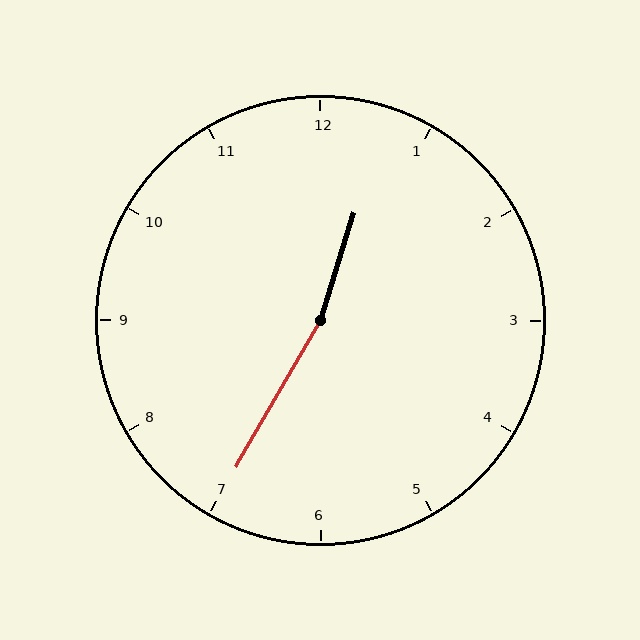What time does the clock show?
12:35.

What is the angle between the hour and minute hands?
Approximately 168 degrees.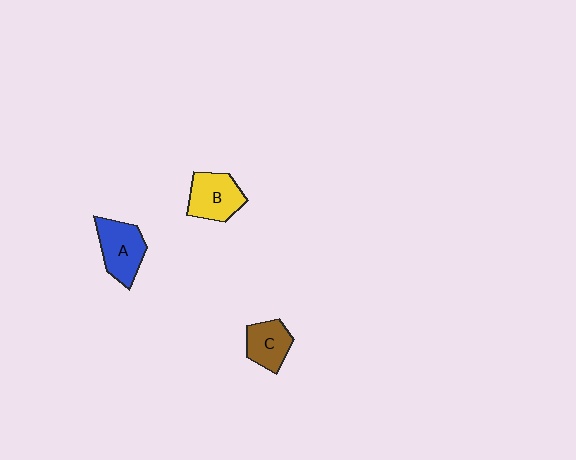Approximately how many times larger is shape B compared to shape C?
Approximately 1.3 times.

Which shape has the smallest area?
Shape C (brown).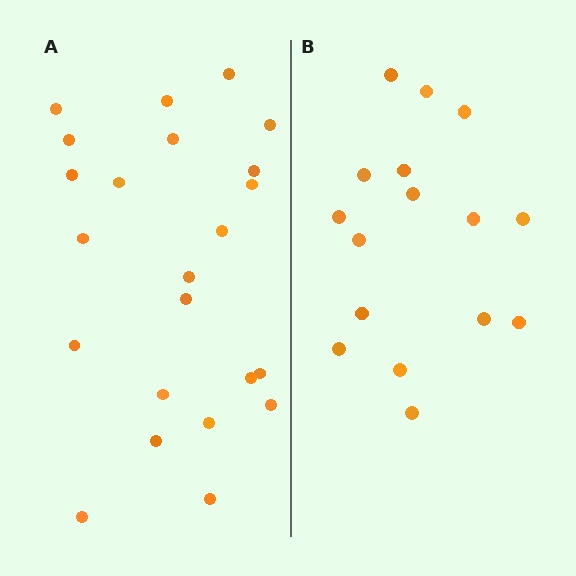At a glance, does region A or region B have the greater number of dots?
Region A (the left region) has more dots.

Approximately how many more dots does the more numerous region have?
Region A has roughly 8 or so more dots than region B.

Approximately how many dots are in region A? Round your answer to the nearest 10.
About 20 dots. (The exact count is 23, which rounds to 20.)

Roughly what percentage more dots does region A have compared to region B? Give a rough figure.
About 45% more.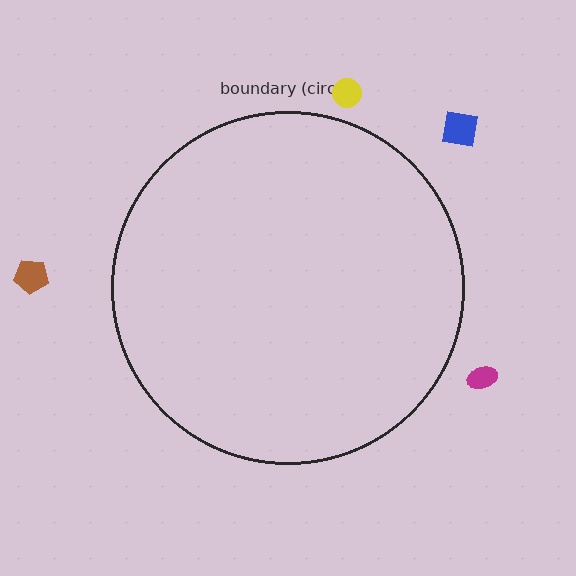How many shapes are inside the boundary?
0 inside, 4 outside.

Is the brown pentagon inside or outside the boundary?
Outside.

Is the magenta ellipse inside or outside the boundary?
Outside.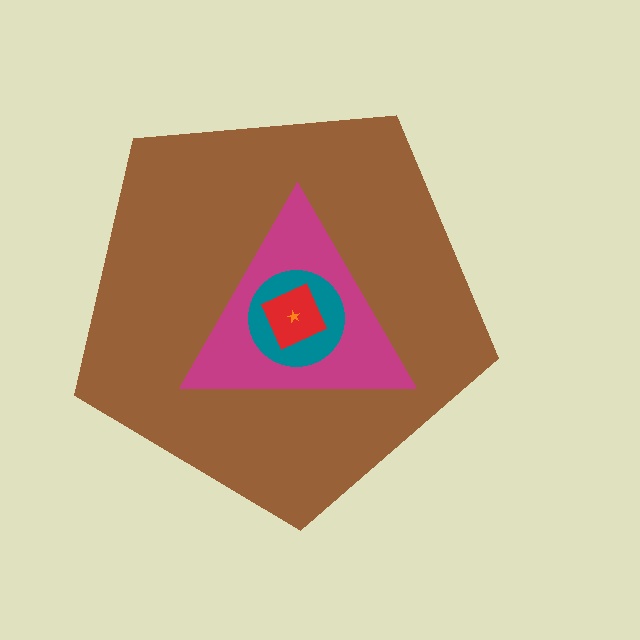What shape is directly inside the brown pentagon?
The magenta triangle.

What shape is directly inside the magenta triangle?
The teal circle.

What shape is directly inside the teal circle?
The red square.